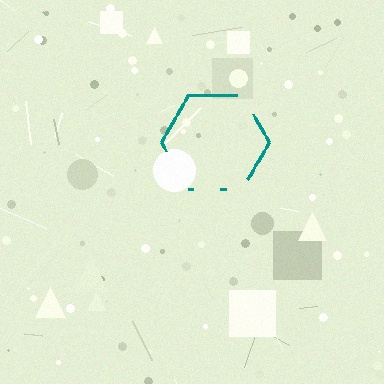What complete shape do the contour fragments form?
The contour fragments form a hexagon.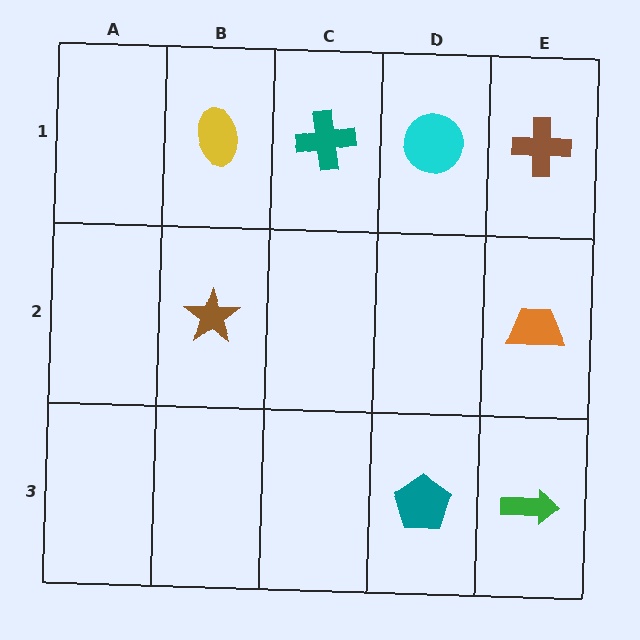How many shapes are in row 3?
2 shapes.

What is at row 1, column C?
A teal cross.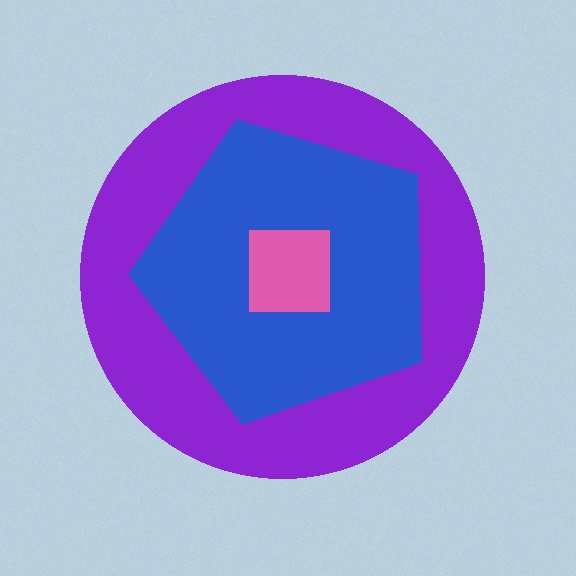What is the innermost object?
The pink square.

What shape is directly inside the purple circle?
The blue pentagon.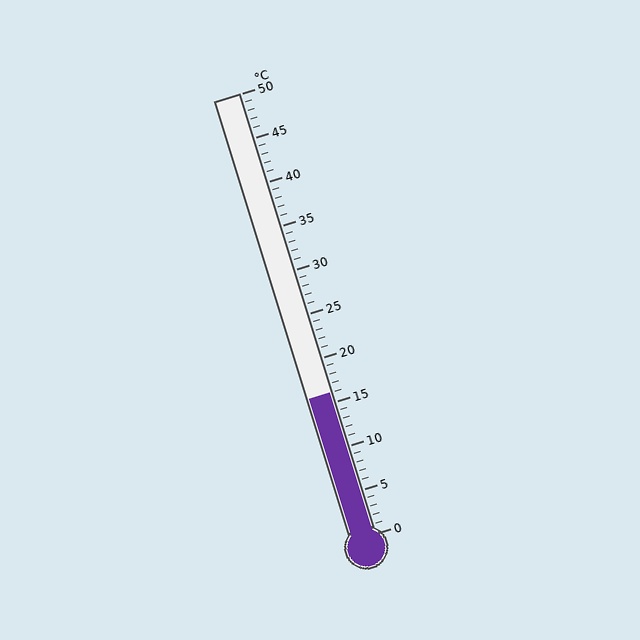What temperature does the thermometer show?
The thermometer shows approximately 16°C.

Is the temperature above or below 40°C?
The temperature is below 40°C.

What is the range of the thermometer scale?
The thermometer scale ranges from 0°C to 50°C.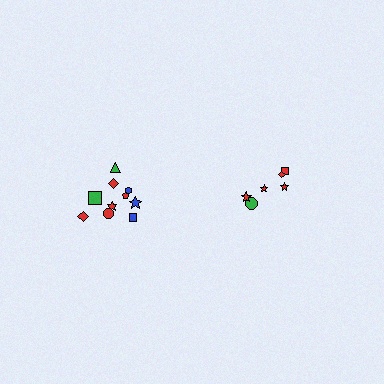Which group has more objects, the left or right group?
The left group.